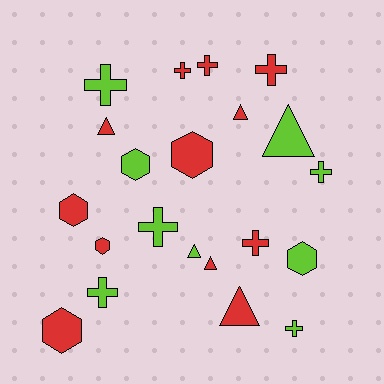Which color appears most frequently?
Red, with 12 objects.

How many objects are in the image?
There are 21 objects.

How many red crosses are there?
There are 4 red crosses.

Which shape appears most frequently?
Cross, with 9 objects.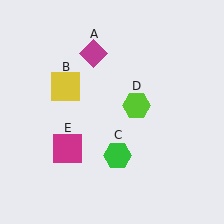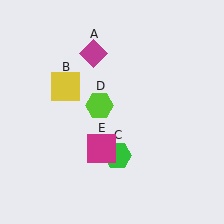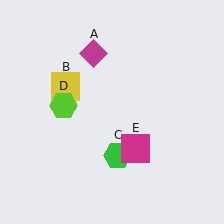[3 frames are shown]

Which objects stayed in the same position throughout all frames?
Magenta diamond (object A) and yellow square (object B) and green hexagon (object C) remained stationary.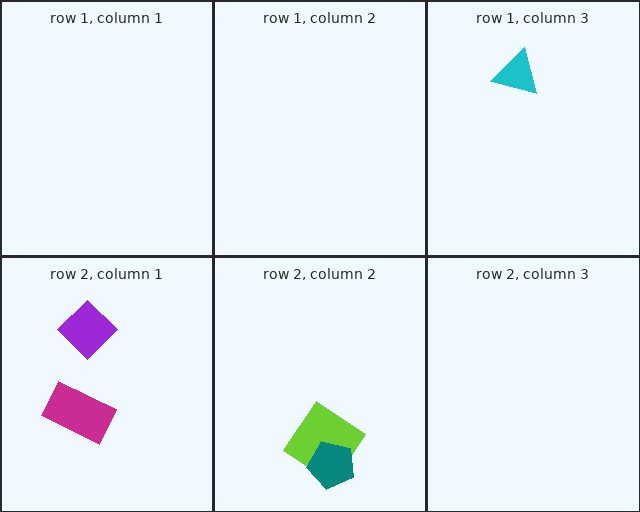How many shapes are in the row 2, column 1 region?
2.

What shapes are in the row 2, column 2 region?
The lime diamond, the teal pentagon.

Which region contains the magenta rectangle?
The row 2, column 1 region.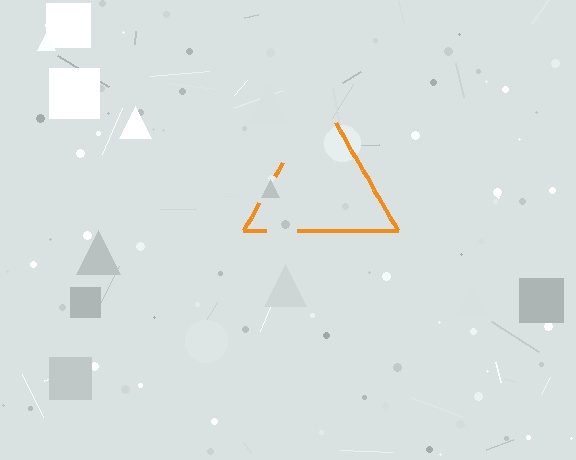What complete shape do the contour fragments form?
The contour fragments form a triangle.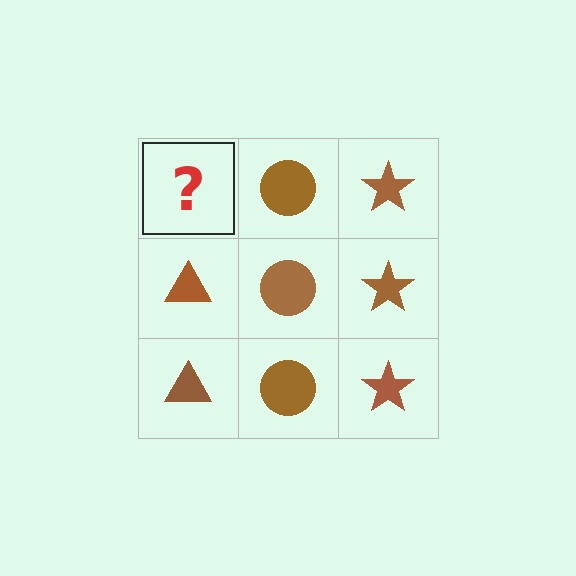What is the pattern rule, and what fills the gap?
The rule is that each column has a consistent shape. The gap should be filled with a brown triangle.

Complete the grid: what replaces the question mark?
The question mark should be replaced with a brown triangle.